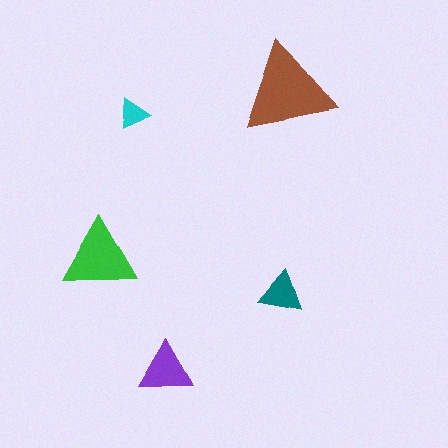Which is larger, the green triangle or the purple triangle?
The green one.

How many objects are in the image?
There are 5 objects in the image.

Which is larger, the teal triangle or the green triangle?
The green one.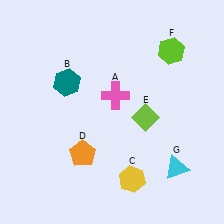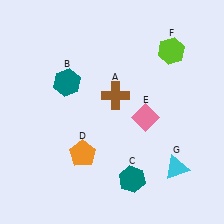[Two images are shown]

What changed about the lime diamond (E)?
In Image 1, E is lime. In Image 2, it changed to pink.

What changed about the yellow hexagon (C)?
In Image 1, C is yellow. In Image 2, it changed to teal.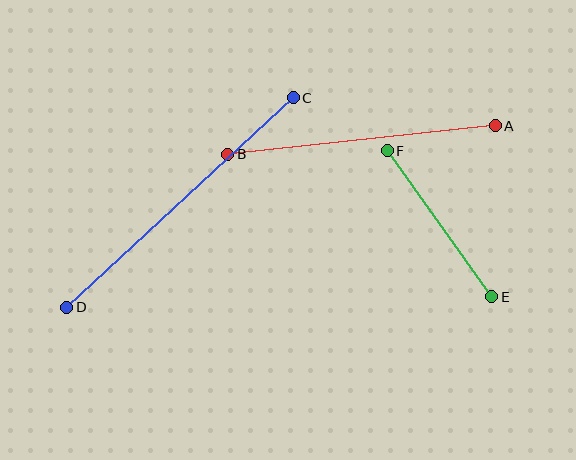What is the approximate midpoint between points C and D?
The midpoint is at approximately (180, 203) pixels.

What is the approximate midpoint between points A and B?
The midpoint is at approximately (361, 140) pixels.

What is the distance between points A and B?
The distance is approximately 269 pixels.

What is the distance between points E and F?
The distance is approximately 180 pixels.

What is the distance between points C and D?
The distance is approximately 309 pixels.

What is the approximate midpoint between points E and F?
The midpoint is at approximately (439, 224) pixels.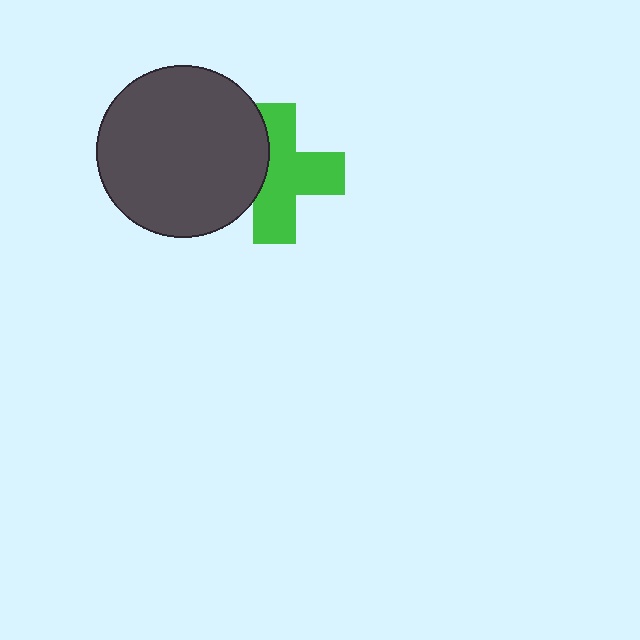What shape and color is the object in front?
The object in front is a dark gray circle.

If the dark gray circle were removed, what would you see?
You would see the complete green cross.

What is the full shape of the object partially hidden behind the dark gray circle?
The partially hidden object is a green cross.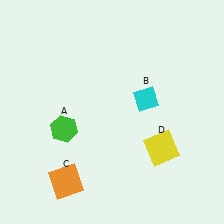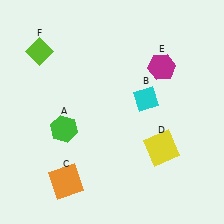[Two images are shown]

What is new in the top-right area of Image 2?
A magenta hexagon (E) was added in the top-right area of Image 2.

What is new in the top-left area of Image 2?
A lime diamond (F) was added in the top-left area of Image 2.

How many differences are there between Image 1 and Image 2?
There are 2 differences between the two images.